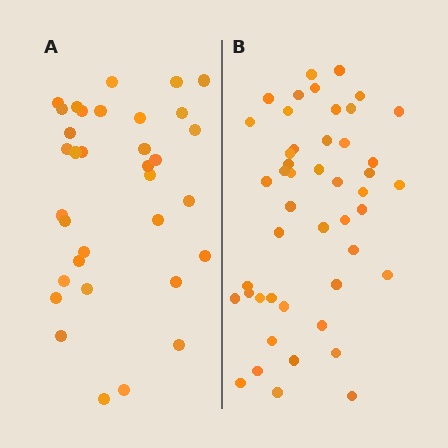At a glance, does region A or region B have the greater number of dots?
Region B (the right region) has more dots.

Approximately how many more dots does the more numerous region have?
Region B has approximately 15 more dots than region A.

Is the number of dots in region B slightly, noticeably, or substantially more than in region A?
Region B has noticeably more, but not dramatically so. The ratio is roughly 1.4 to 1.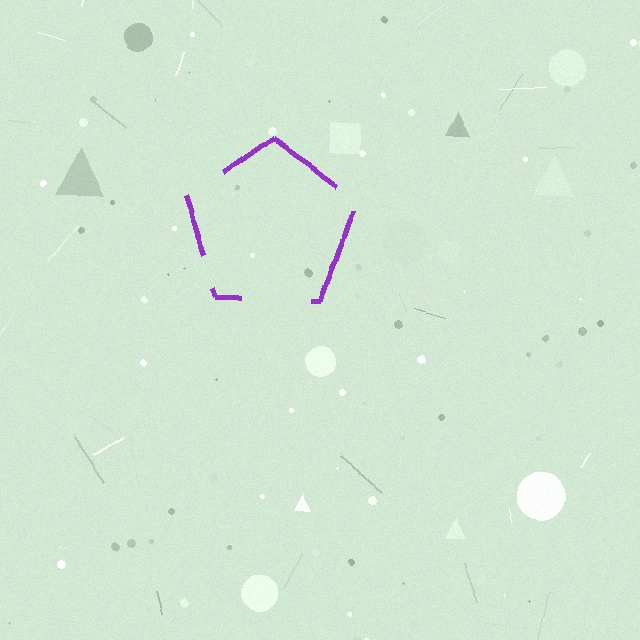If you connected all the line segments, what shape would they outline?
They would outline a pentagon.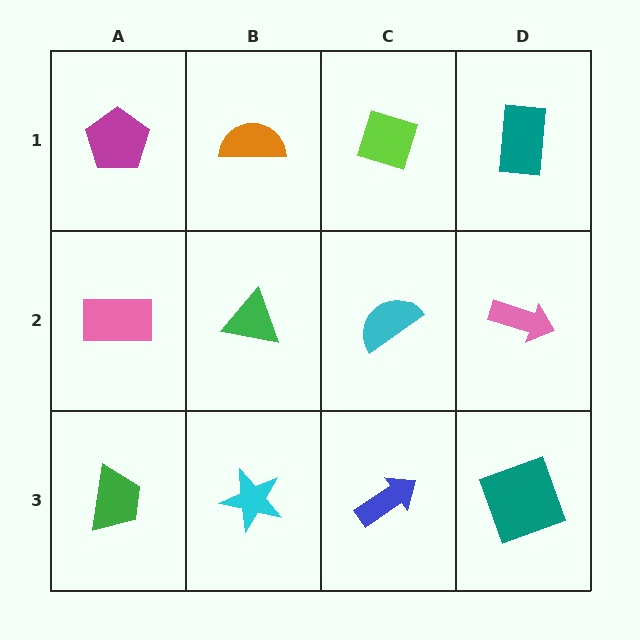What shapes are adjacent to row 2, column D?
A teal rectangle (row 1, column D), a teal square (row 3, column D), a cyan semicircle (row 2, column C).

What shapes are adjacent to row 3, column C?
A cyan semicircle (row 2, column C), a cyan star (row 3, column B), a teal square (row 3, column D).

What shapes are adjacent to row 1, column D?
A pink arrow (row 2, column D), a lime diamond (row 1, column C).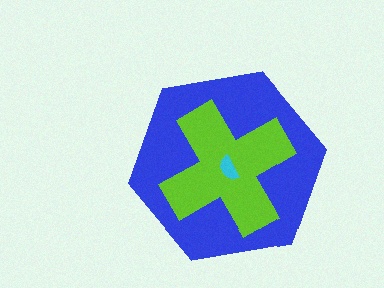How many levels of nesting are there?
3.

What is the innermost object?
The cyan semicircle.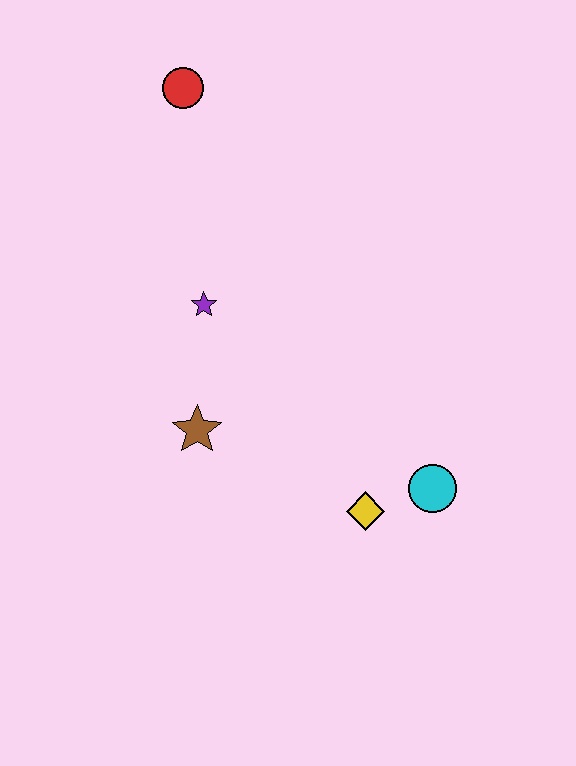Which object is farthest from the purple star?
The cyan circle is farthest from the purple star.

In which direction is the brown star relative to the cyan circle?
The brown star is to the left of the cyan circle.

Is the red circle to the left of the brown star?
Yes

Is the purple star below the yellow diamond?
No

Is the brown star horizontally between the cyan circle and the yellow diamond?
No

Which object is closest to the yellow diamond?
The cyan circle is closest to the yellow diamond.